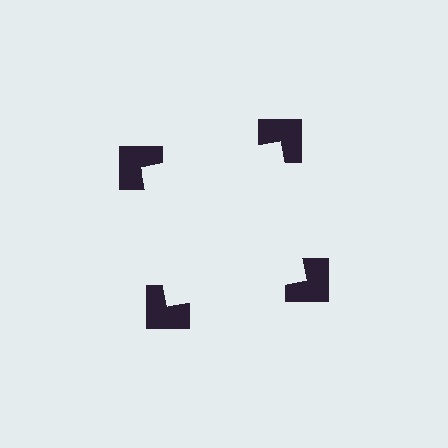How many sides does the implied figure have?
4 sides.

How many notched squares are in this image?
There are 4 — one at each vertex of the illusory square.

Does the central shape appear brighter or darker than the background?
It typically appears slightly brighter than the background, even though no actual brightness change is drawn.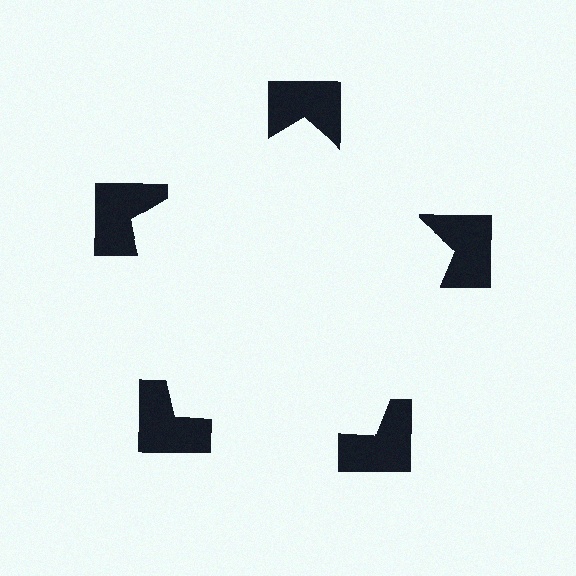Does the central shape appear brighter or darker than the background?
It typically appears slightly brighter than the background, even though no actual brightness change is drawn.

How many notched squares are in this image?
There are 5 — one at each vertex of the illusory pentagon.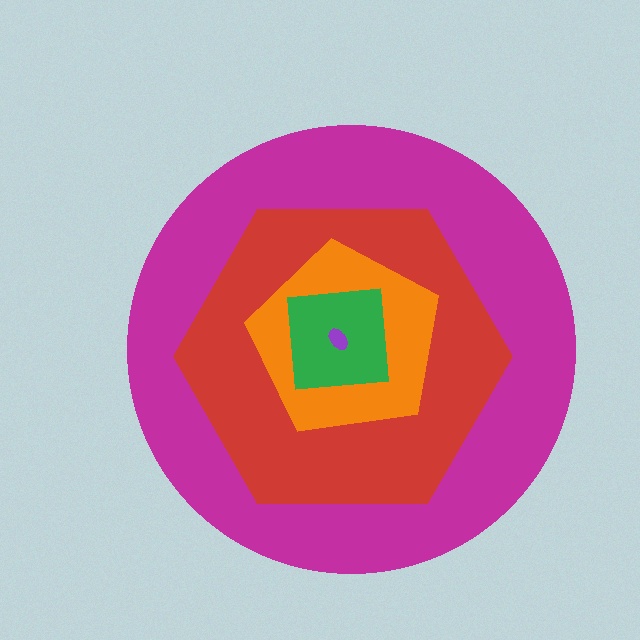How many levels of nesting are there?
5.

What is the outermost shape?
The magenta circle.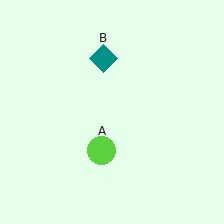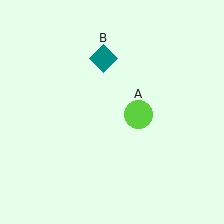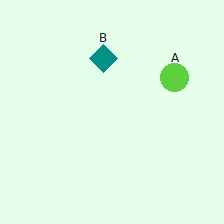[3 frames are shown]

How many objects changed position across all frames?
1 object changed position: lime circle (object A).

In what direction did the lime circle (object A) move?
The lime circle (object A) moved up and to the right.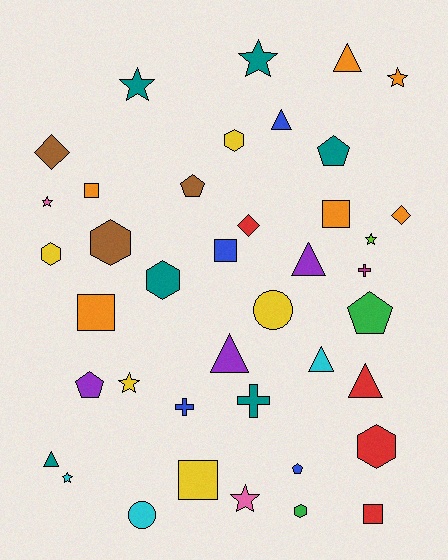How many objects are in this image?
There are 40 objects.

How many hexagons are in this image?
There are 6 hexagons.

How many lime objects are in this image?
There is 1 lime object.